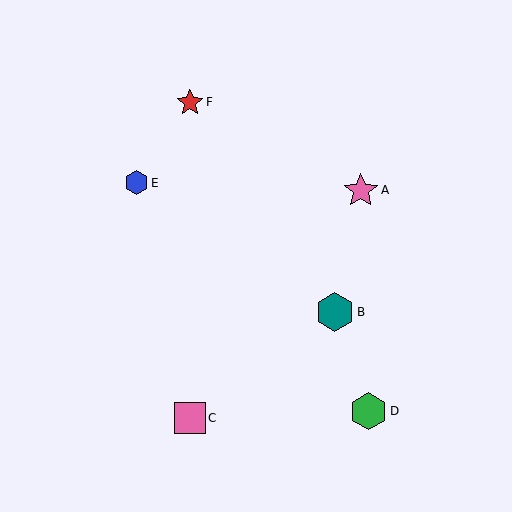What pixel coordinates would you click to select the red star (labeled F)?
Click at (190, 102) to select the red star F.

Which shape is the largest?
The teal hexagon (labeled B) is the largest.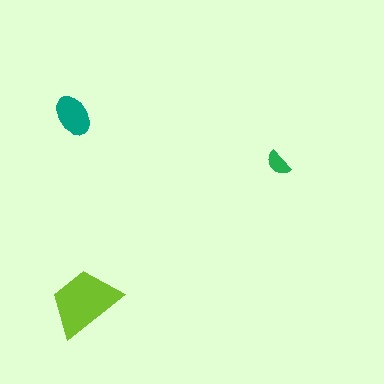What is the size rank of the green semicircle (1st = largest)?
3rd.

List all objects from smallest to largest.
The green semicircle, the teal ellipse, the lime trapezoid.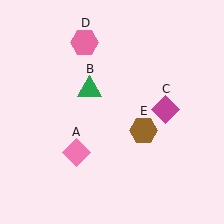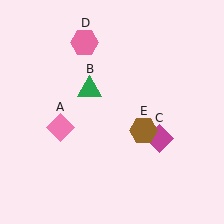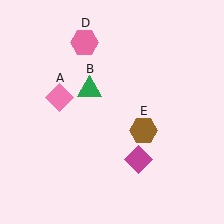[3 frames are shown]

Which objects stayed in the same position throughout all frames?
Green triangle (object B) and pink hexagon (object D) and brown hexagon (object E) remained stationary.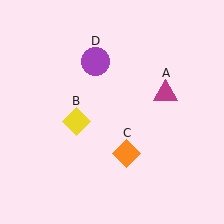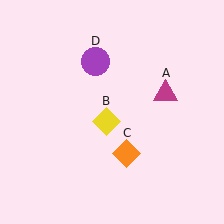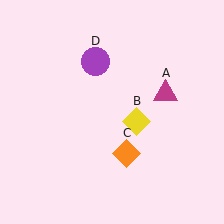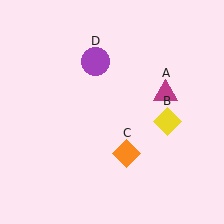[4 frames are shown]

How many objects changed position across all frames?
1 object changed position: yellow diamond (object B).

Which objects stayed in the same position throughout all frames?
Magenta triangle (object A) and orange diamond (object C) and purple circle (object D) remained stationary.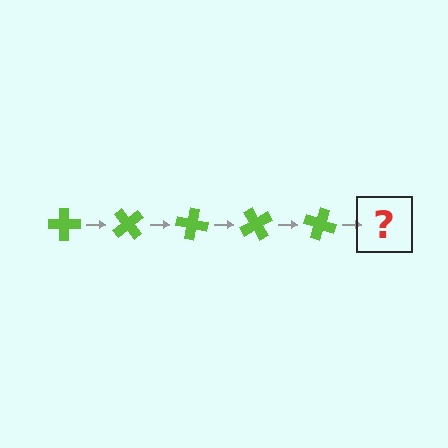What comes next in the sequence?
The next element should be a lime cross rotated 250 degrees.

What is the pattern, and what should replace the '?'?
The pattern is that the cross rotates 50 degrees each step. The '?' should be a lime cross rotated 250 degrees.